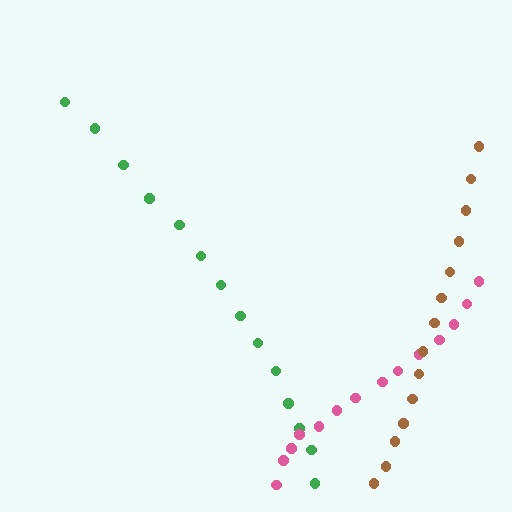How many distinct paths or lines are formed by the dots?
There are 3 distinct paths.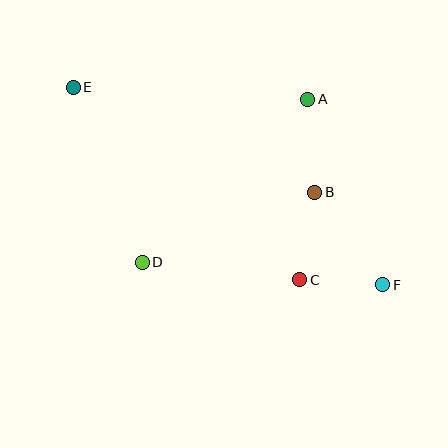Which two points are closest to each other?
Points C and F are closest to each other.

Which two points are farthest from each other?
Points E and F are farthest from each other.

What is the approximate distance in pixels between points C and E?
The distance between C and E is approximately 297 pixels.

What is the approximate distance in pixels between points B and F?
The distance between B and F is approximately 115 pixels.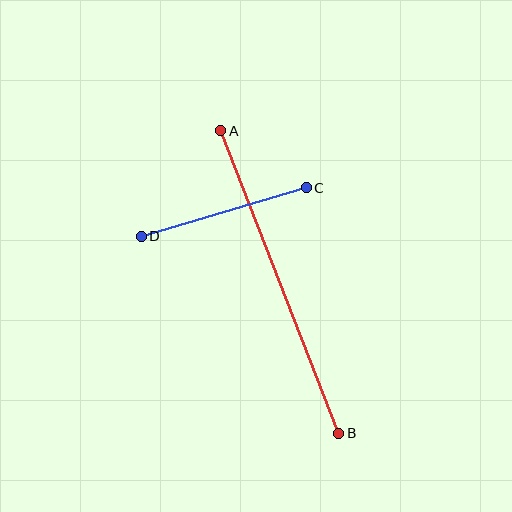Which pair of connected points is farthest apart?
Points A and B are farthest apart.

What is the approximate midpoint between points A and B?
The midpoint is at approximately (280, 282) pixels.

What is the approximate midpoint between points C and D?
The midpoint is at approximately (224, 212) pixels.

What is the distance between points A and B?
The distance is approximately 325 pixels.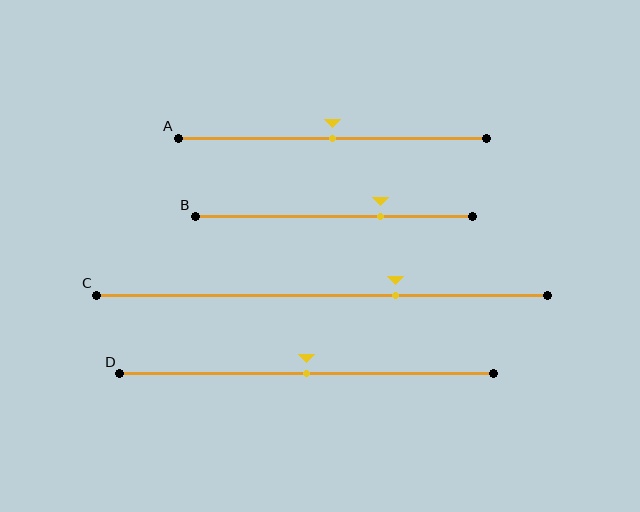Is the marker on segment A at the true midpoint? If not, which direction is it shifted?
Yes, the marker on segment A is at the true midpoint.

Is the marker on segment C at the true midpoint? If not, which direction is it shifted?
No, the marker on segment C is shifted to the right by about 16% of the segment length.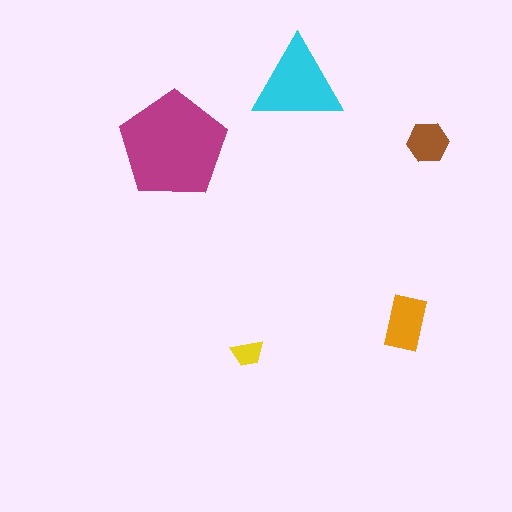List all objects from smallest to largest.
The yellow trapezoid, the brown hexagon, the orange rectangle, the cyan triangle, the magenta pentagon.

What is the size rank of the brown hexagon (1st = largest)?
4th.